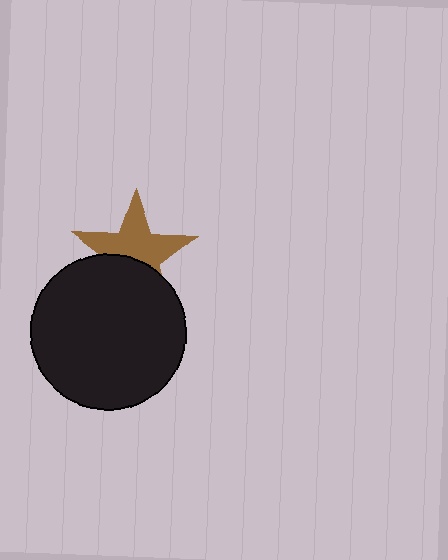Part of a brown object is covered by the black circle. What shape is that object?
It is a star.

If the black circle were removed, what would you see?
You would see the complete brown star.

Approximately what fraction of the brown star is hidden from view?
Roughly 41% of the brown star is hidden behind the black circle.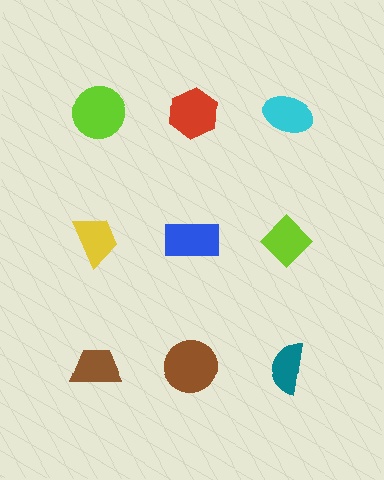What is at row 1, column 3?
A cyan ellipse.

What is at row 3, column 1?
A brown trapezoid.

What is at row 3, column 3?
A teal semicircle.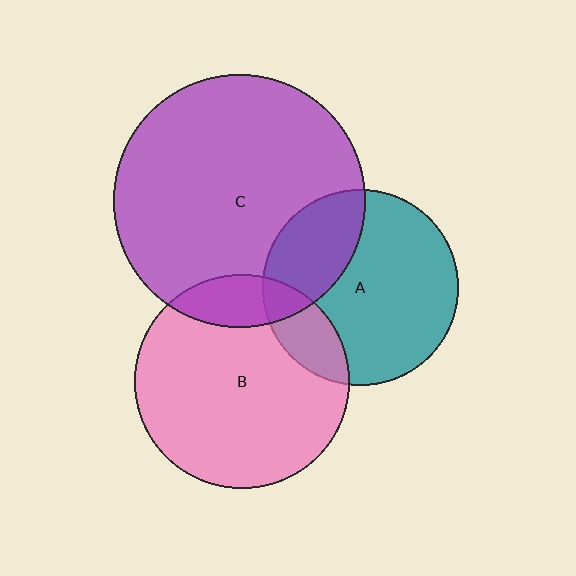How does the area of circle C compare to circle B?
Approximately 1.4 times.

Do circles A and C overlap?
Yes.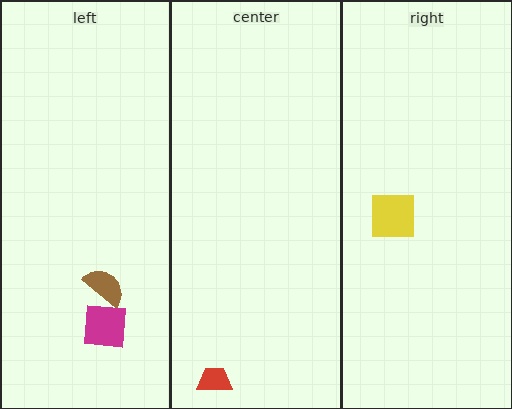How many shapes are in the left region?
2.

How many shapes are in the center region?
1.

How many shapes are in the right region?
1.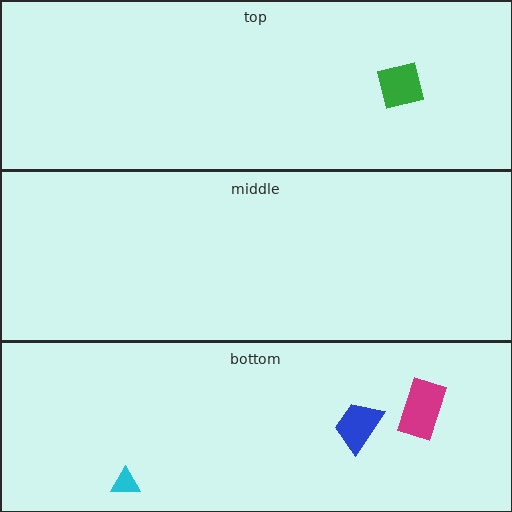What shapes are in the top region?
The green square.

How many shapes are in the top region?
1.